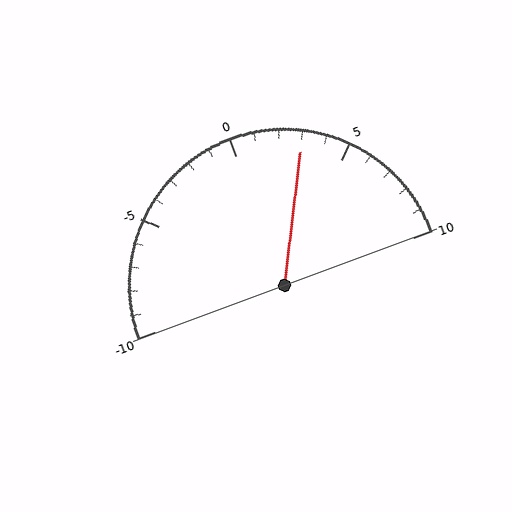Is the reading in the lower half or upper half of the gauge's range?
The reading is in the upper half of the range (-10 to 10).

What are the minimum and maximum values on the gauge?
The gauge ranges from -10 to 10.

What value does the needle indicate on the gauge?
The needle indicates approximately 3.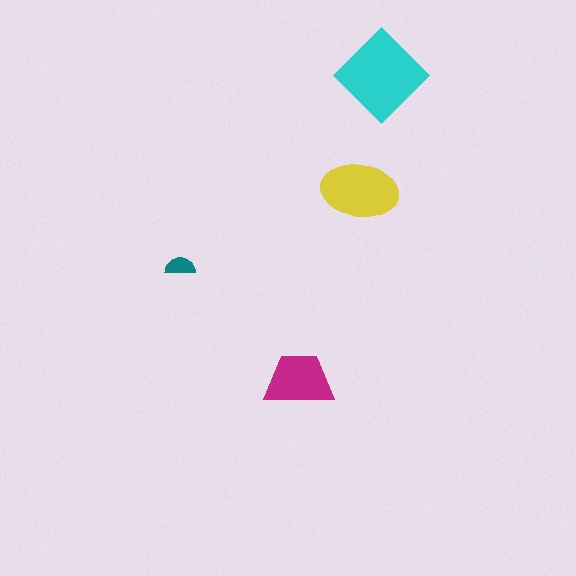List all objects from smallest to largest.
The teal semicircle, the magenta trapezoid, the yellow ellipse, the cyan diamond.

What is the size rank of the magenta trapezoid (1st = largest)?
3rd.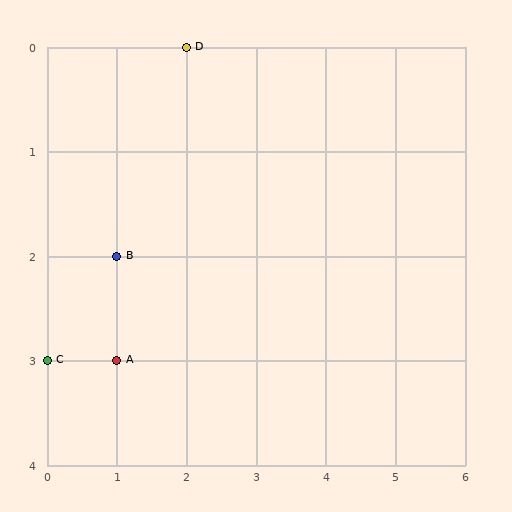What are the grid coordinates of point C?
Point C is at grid coordinates (0, 3).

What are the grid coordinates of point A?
Point A is at grid coordinates (1, 3).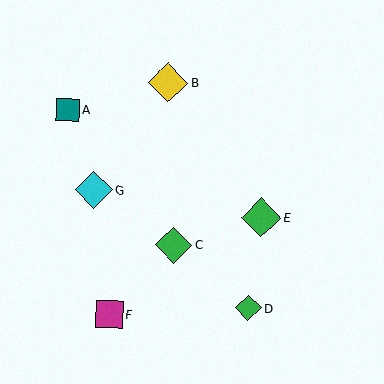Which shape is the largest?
The yellow diamond (labeled B) is the largest.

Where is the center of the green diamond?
The center of the green diamond is at (261, 217).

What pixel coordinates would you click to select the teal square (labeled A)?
Click at (68, 110) to select the teal square A.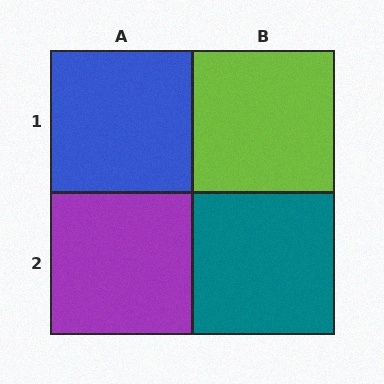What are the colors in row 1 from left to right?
Blue, lime.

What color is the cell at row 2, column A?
Purple.